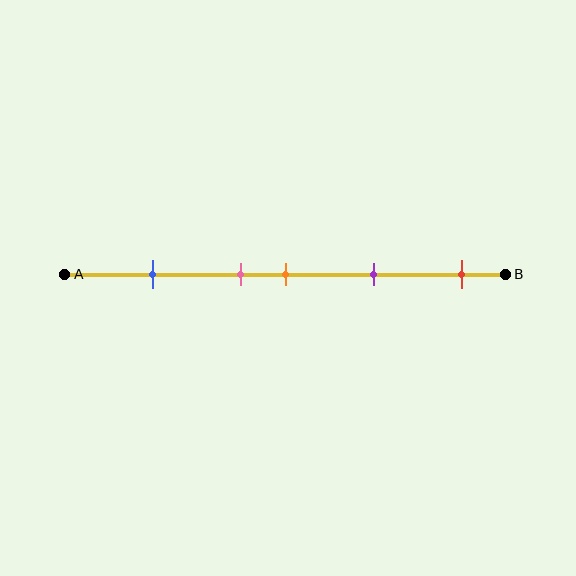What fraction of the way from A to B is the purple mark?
The purple mark is approximately 70% (0.7) of the way from A to B.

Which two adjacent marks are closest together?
The pink and orange marks are the closest adjacent pair.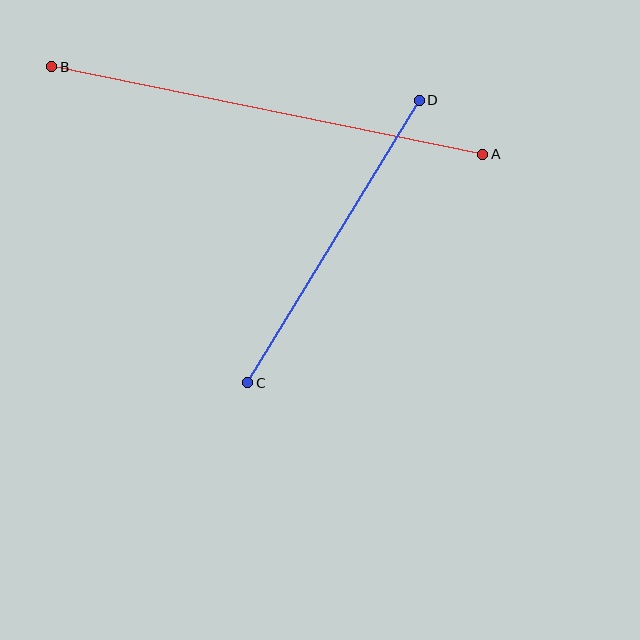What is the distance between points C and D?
The distance is approximately 331 pixels.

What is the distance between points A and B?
The distance is approximately 440 pixels.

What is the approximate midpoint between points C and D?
The midpoint is at approximately (333, 242) pixels.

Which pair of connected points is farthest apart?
Points A and B are farthest apart.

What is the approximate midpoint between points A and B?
The midpoint is at approximately (267, 110) pixels.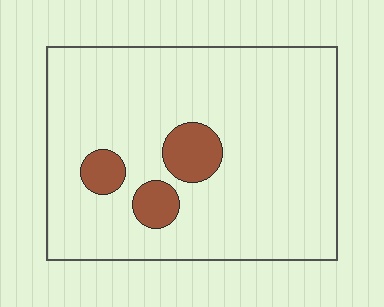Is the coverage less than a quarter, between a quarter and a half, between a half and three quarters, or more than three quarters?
Less than a quarter.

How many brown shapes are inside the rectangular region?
3.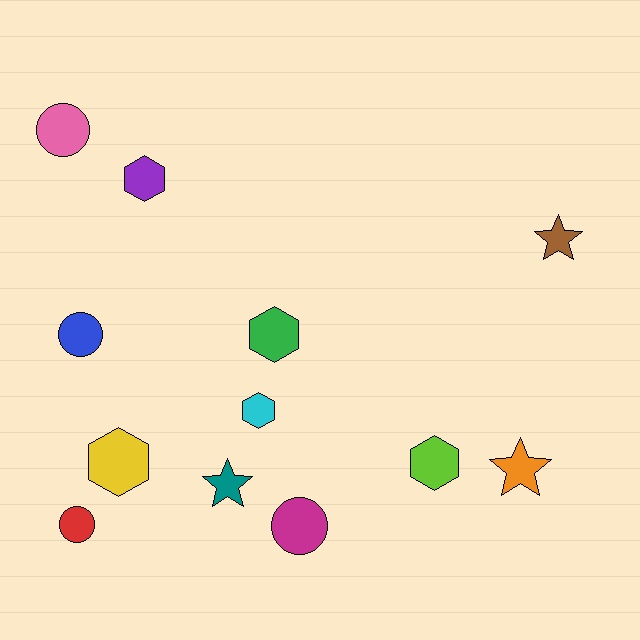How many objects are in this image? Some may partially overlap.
There are 12 objects.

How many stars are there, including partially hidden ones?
There are 3 stars.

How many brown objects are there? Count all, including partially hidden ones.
There is 1 brown object.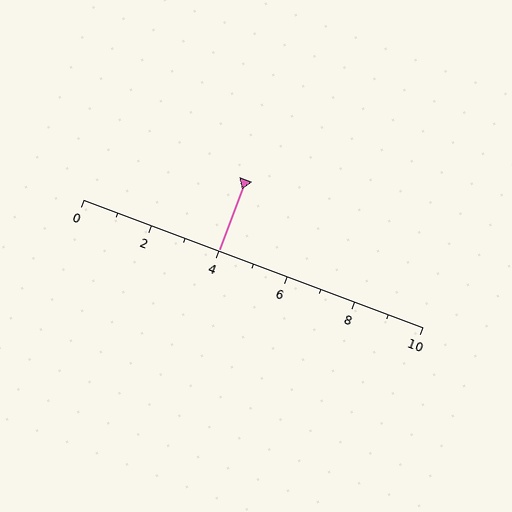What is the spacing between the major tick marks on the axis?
The major ticks are spaced 2 apart.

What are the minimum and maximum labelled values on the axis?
The axis runs from 0 to 10.